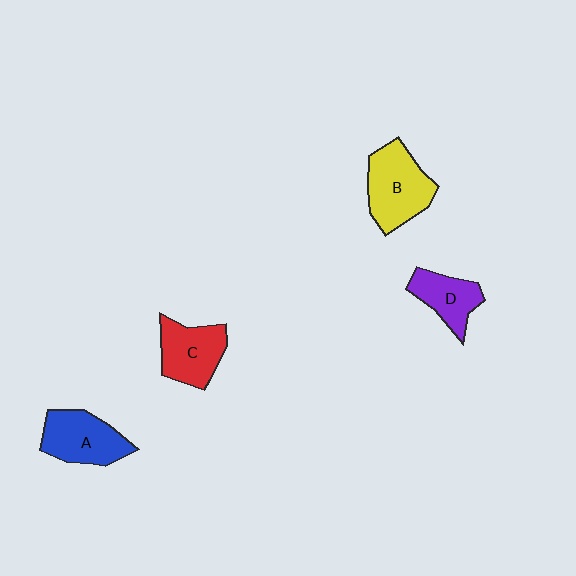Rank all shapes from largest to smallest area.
From largest to smallest: B (yellow), A (blue), C (red), D (purple).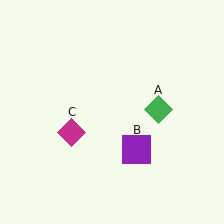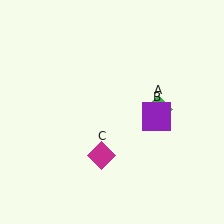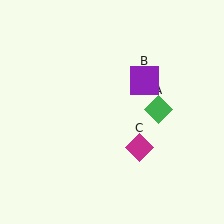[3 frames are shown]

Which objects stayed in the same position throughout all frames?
Green diamond (object A) remained stationary.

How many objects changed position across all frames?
2 objects changed position: purple square (object B), magenta diamond (object C).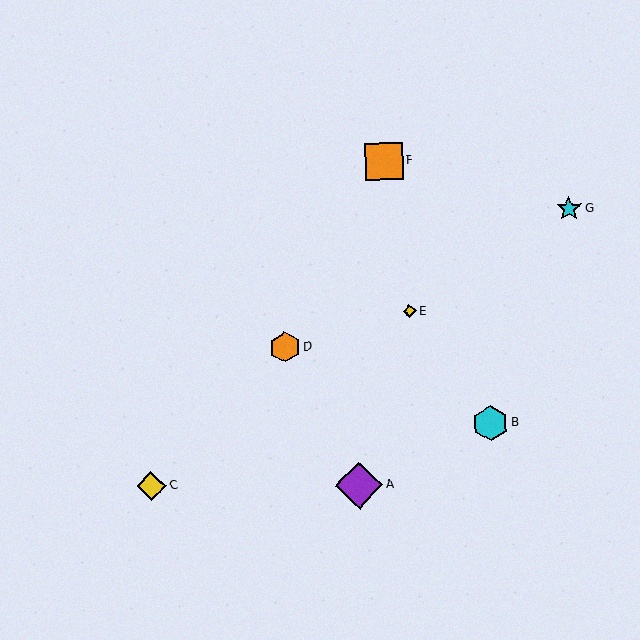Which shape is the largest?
The purple diamond (labeled A) is the largest.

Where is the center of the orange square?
The center of the orange square is at (384, 161).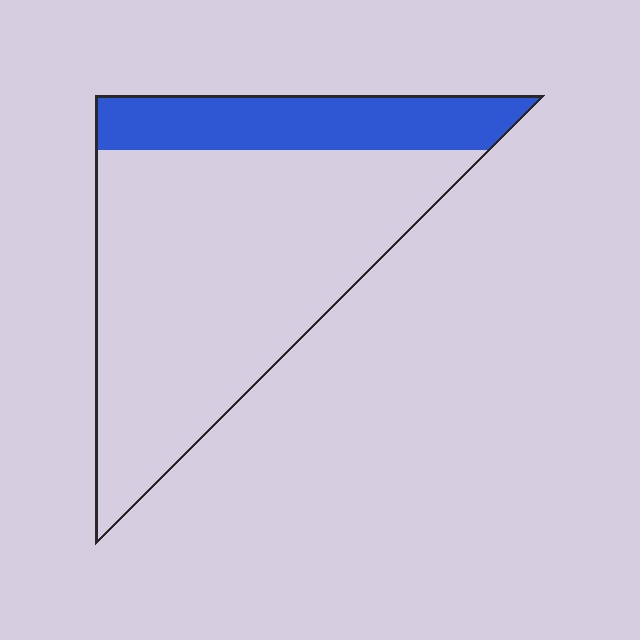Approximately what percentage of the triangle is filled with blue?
Approximately 25%.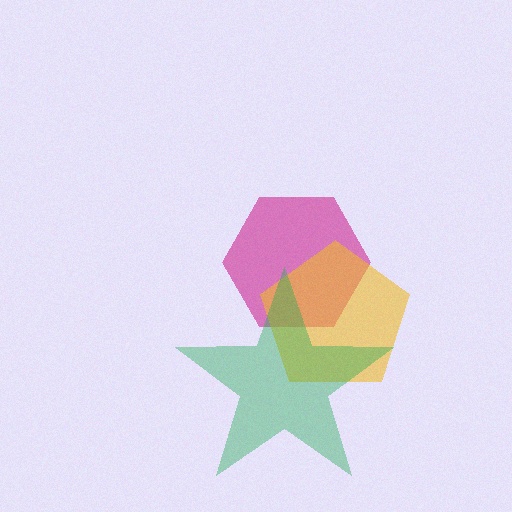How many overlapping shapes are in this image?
There are 3 overlapping shapes in the image.